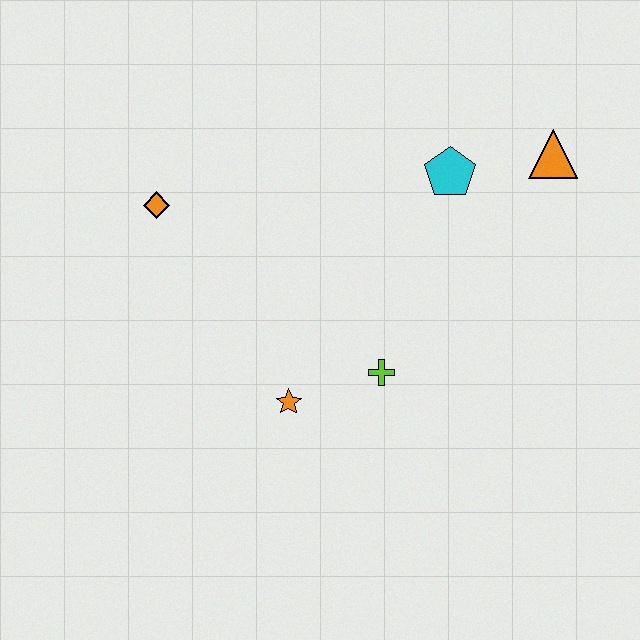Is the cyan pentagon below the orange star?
No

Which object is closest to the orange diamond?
The orange star is closest to the orange diamond.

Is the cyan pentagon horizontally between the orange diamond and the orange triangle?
Yes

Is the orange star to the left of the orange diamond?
No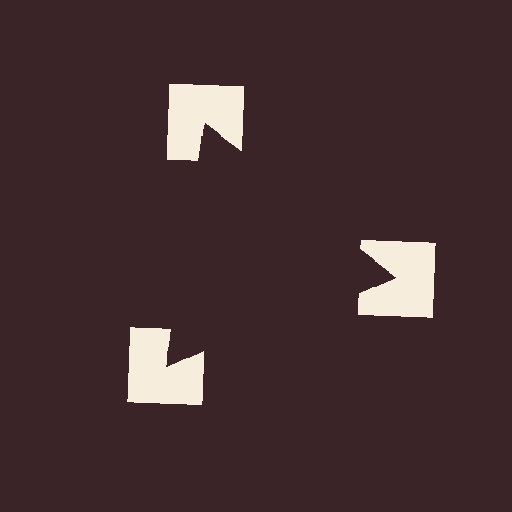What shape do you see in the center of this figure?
An illusory triangle — its edges are inferred from the aligned wedge cuts in the notched squares, not physically drawn.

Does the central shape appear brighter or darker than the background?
It typically appears slightly darker than the background, even though no actual brightness change is drawn.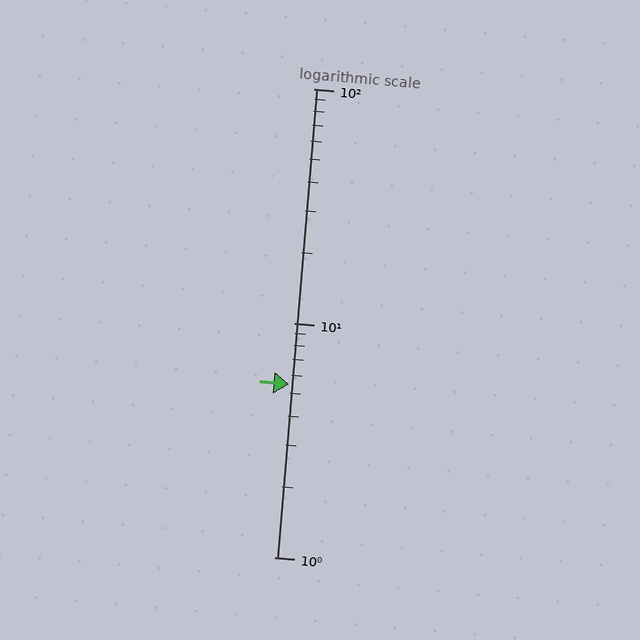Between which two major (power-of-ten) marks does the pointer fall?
The pointer is between 1 and 10.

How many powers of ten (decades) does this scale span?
The scale spans 2 decades, from 1 to 100.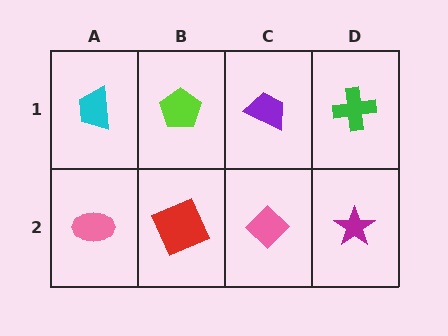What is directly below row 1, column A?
A pink ellipse.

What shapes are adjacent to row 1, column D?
A magenta star (row 2, column D), a purple trapezoid (row 1, column C).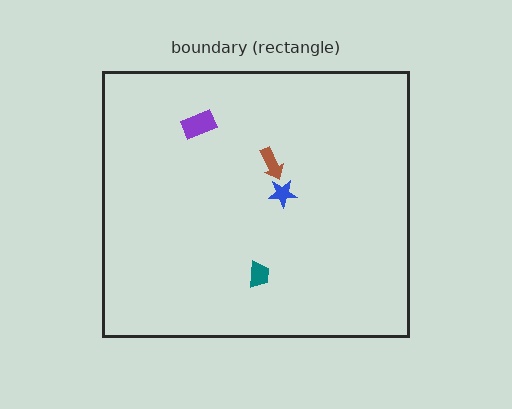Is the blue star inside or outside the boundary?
Inside.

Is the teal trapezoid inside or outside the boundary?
Inside.